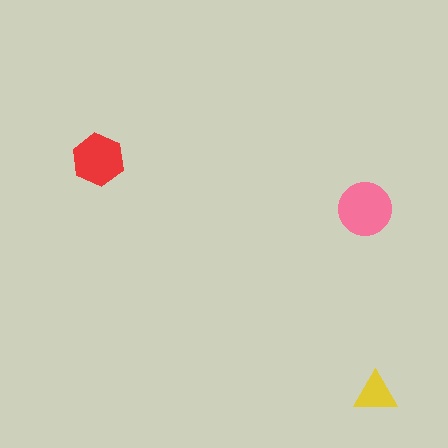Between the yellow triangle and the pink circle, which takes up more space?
The pink circle.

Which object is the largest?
The pink circle.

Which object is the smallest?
The yellow triangle.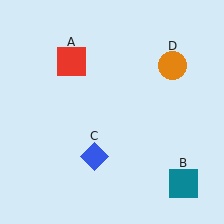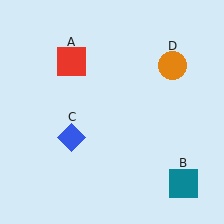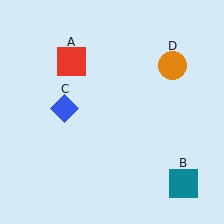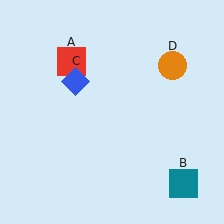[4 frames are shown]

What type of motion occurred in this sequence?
The blue diamond (object C) rotated clockwise around the center of the scene.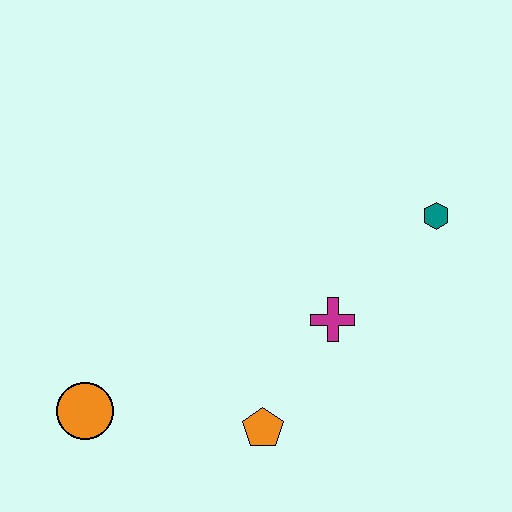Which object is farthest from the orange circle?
The teal hexagon is farthest from the orange circle.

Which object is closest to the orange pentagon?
The magenta cross is closest to the orange pentagon.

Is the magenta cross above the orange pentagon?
Yes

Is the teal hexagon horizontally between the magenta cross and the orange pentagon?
No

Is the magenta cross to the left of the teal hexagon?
Yes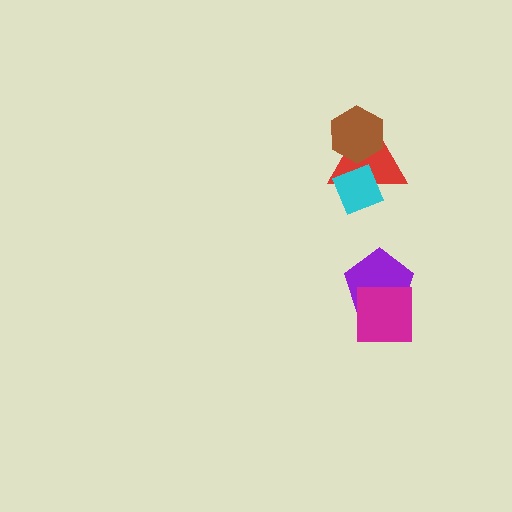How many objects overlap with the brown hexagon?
1 object overlaps with the brown hexagon.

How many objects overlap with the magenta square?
1 object overlaps with the magenta square.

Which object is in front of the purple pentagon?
The magenta square is in front of the purple pentagon.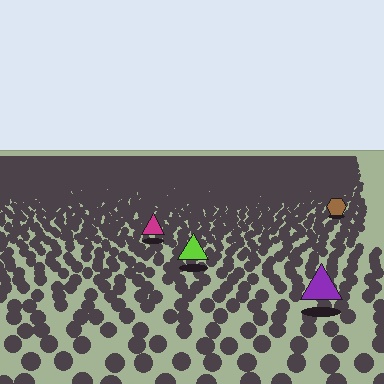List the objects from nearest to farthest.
From nearest to farthest: the purple triangle, the lime triangle, the magenta triangle, the brown hexagon.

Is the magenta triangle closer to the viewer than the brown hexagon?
Yes. The magenta triangle is closer — you can tell from the texture gradient: the ground texture is coarser near it.